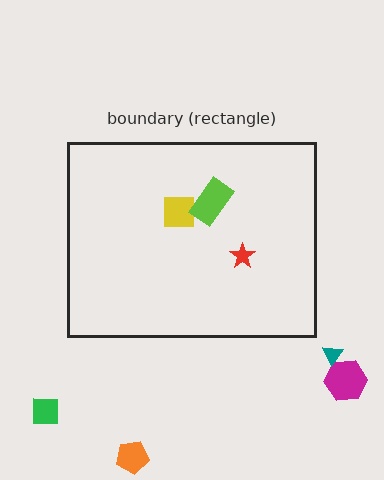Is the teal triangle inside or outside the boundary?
Outside.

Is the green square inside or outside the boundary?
Outside.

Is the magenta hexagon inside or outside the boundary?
Outside.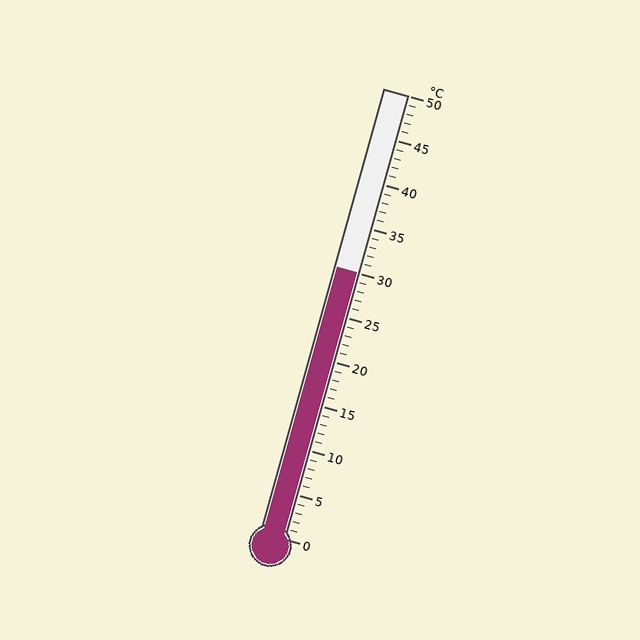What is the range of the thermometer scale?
The thermometer scale ranges from 0°C to 50°C.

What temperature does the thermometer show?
The thermometer shows approximately 30°C.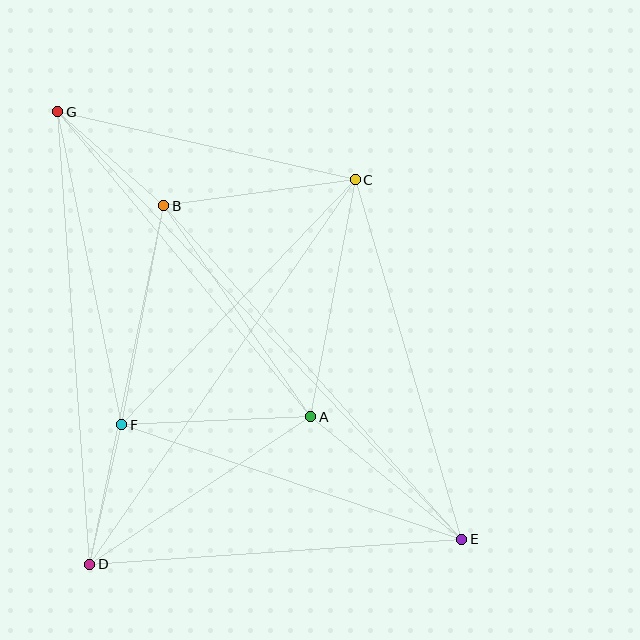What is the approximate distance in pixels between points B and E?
The distance between B and E is approximately 447 pixels.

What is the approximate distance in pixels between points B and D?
The distance between B and D is approximately 366 pixels.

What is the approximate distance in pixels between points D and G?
The distance between D and G is approximately 453 pixels.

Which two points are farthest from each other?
Points E and G are farthest from each other.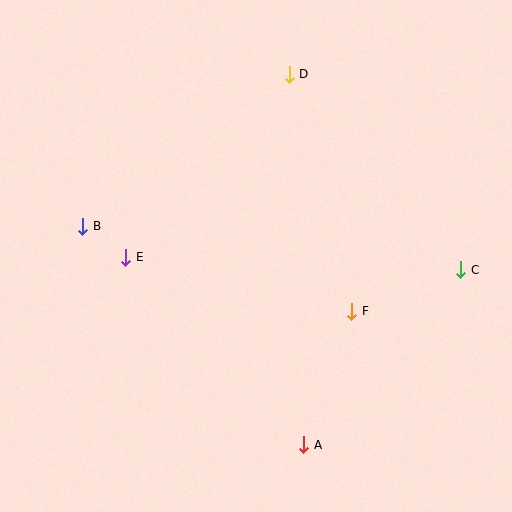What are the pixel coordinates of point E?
Point E is at (126, 257).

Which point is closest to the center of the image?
Point F at (352, 311) is closest to the center.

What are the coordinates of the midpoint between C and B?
The midpoint between C and B is at (272, 248).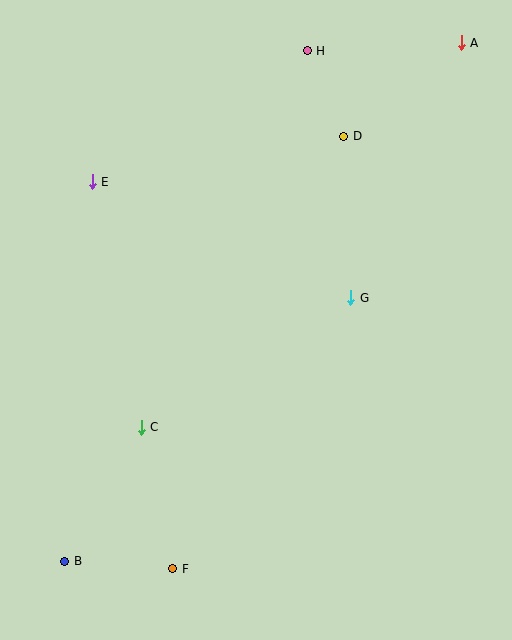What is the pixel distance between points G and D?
The distance between G and D is 162 pixels.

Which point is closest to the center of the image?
Point G at (351, 298) is closest to the center.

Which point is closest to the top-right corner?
Point A is closest to the top-right corner.